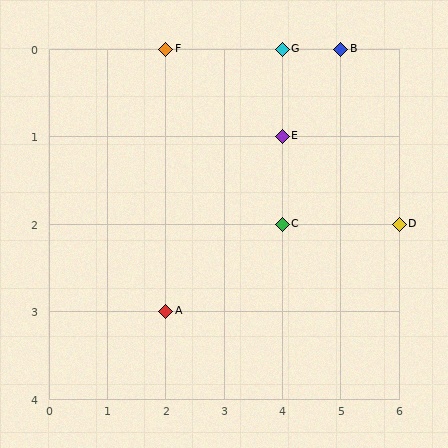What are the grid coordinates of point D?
Point D is at grid coordinates (6, 2).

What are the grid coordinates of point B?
Point B is at grid coordinates (5, 0).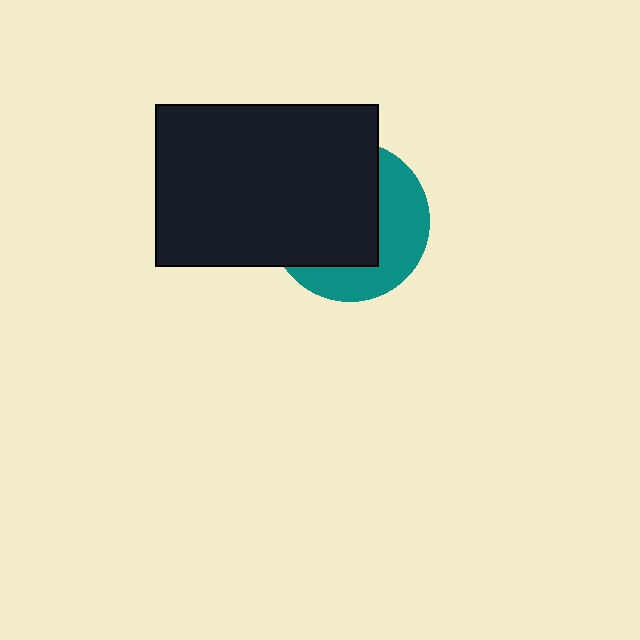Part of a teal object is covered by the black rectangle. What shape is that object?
It is a circle.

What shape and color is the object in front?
The object in front is a black rectangle.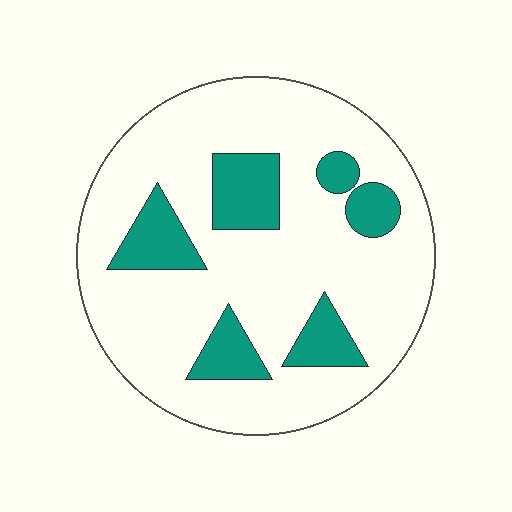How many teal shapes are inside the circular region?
6.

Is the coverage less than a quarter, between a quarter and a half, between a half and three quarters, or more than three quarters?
Less than a quarter.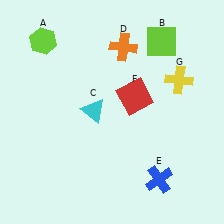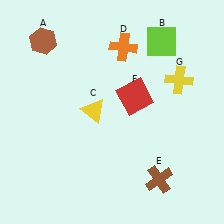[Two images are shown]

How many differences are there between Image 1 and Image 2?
There are 3 differences between the two images.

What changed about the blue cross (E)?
In Image 1, E is blue. In Image 2, it changed to brown.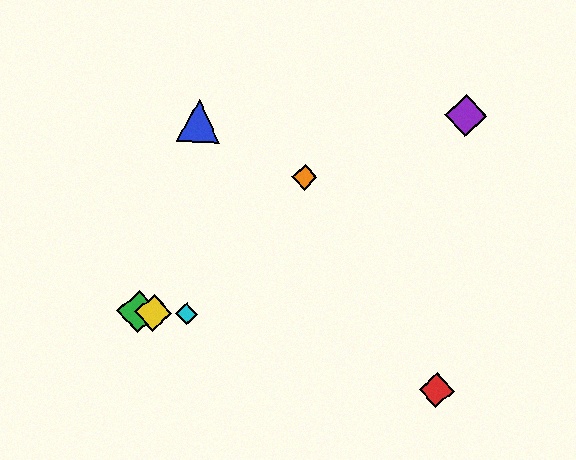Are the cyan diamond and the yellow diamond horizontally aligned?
Yes, both are at y≈314.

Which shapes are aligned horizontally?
The green diamond, the yellow diamond, the cyan diamond are aligned horizontally.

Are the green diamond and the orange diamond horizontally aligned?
No, the green diamond is at y≈312 and the orange diamond is at y≈177.